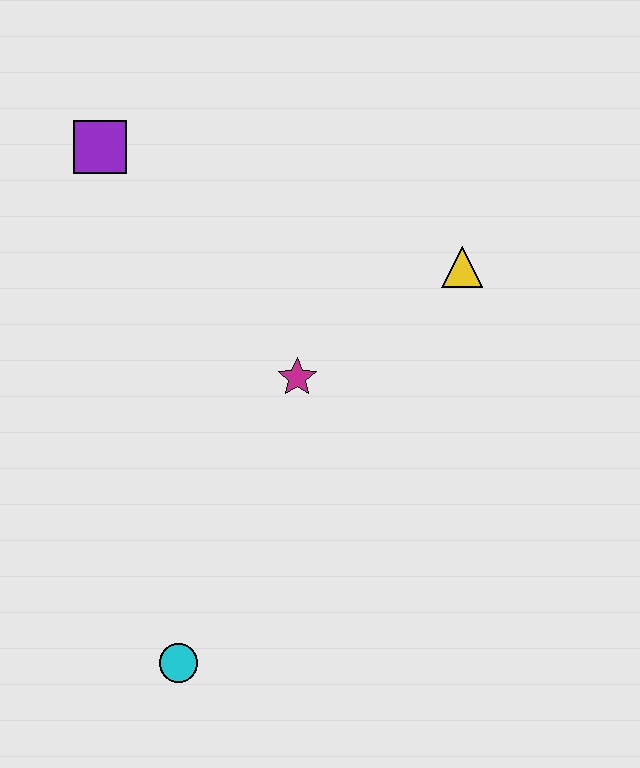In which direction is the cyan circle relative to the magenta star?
The cyan circle is below the magenta star.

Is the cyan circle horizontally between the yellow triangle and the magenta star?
No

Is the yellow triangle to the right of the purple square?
Yes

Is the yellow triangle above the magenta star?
Yes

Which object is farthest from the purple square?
The cyan circle is farthest from the purple square.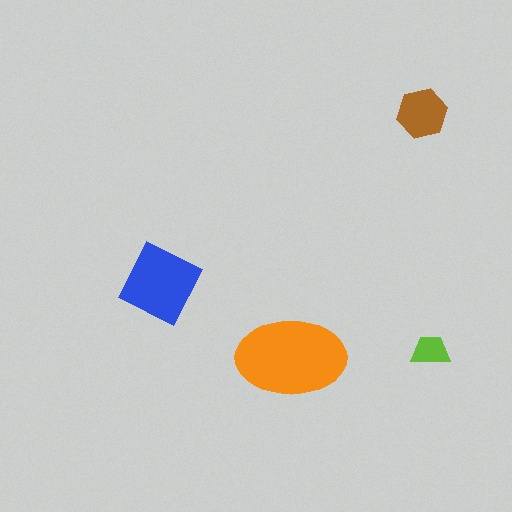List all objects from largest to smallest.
The orange ellipse, the blue diamond, the brown hexagon, the lime trapezoid.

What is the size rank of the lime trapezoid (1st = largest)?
4th.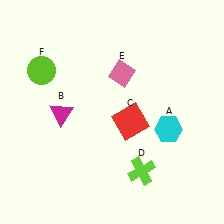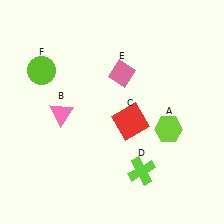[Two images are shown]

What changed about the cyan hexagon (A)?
In Image 1, A is cyan. In Image 2, it changed to lime.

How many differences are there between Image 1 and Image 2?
There are 2 differences between the two images.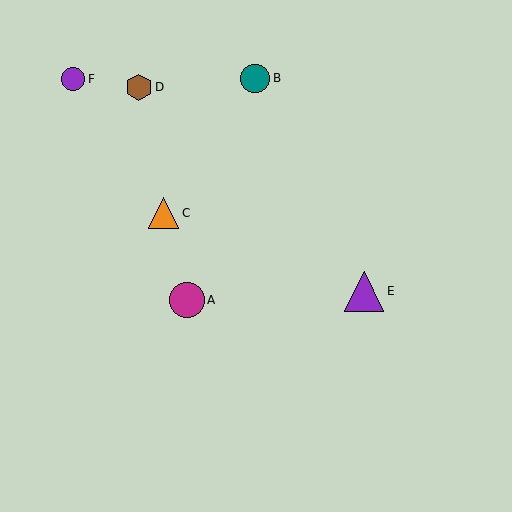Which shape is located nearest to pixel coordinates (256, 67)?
The teal circle (labeled B) at (255, 78) is nearest to that location.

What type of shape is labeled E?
Shape E is a purple triangle.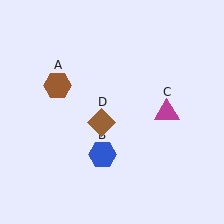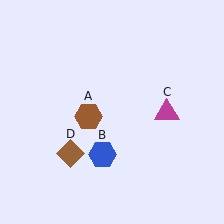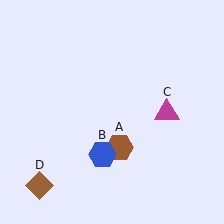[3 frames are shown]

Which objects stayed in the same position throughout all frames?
Blue hexagon (object B) and magenta triangle (object C) remained stationary.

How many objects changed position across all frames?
2 objects changed position: brown hexagon (object A), brown diamond (object D).